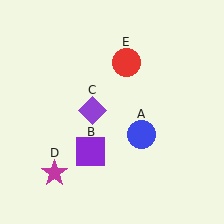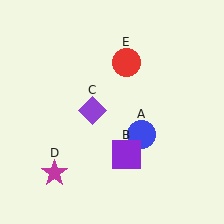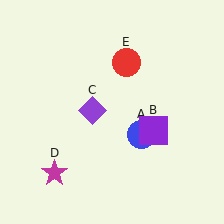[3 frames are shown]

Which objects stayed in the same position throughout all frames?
Blue circle (object A) and purple diamond (object C) and magenta star (object D) and red circle (object E) remained stationary.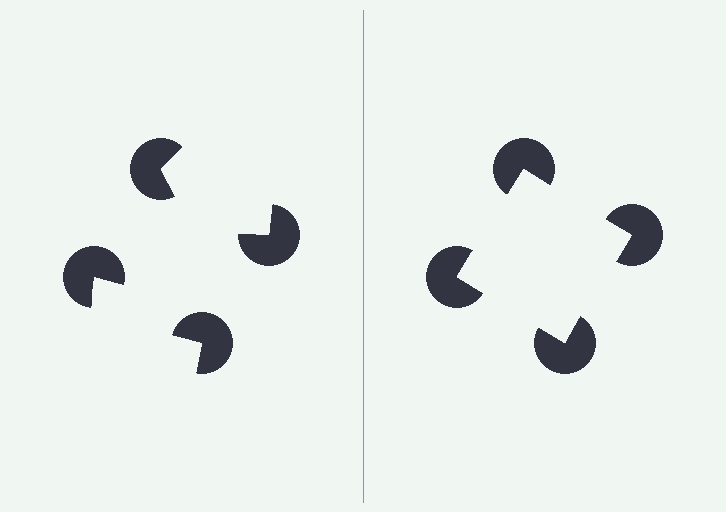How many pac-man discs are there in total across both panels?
8 — 4 on each side.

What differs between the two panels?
The pac-man discs are positioned identically on both sides; only the wedge orientations differ. On the right they align to a square; on the left they are misaligned.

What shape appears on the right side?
An illusory square.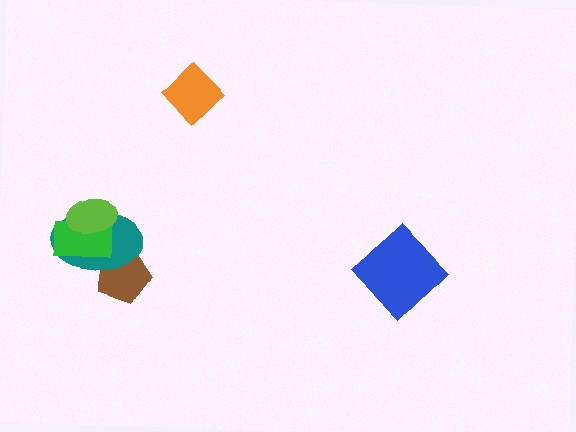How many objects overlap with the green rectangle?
2 objects overlap with the green rectangle.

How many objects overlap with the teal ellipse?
3 objects overlap with the teal ellipse.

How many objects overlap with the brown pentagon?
1 object overlaps with the brown pentagon.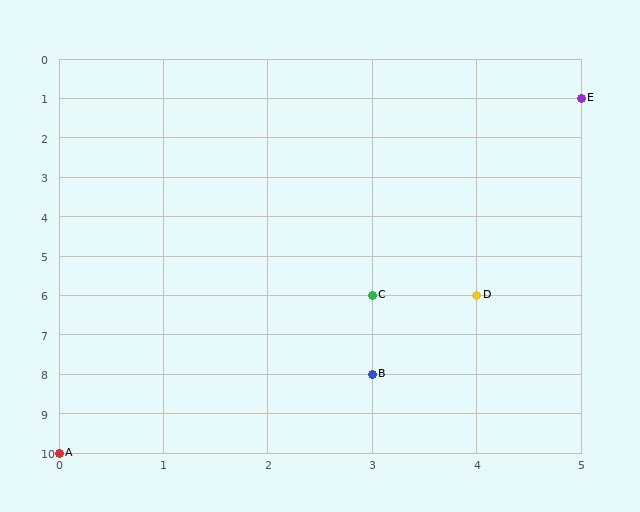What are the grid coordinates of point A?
Point A is at grid coordinates (0, 10).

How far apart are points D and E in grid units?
Points D and E are 1 column and 5 rows apart (about 5.1 grid units diagonally).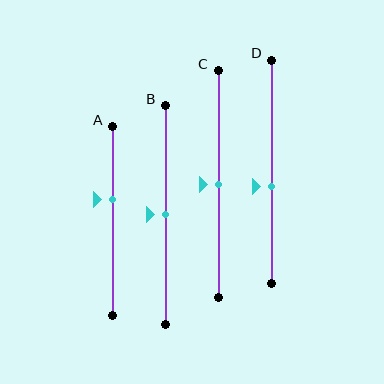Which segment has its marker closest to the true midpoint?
Segment B has its marker closest to the true midpoint.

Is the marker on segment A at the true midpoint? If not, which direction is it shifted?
No, the marker on segment A is shifted upward by about 12% of the segment length.